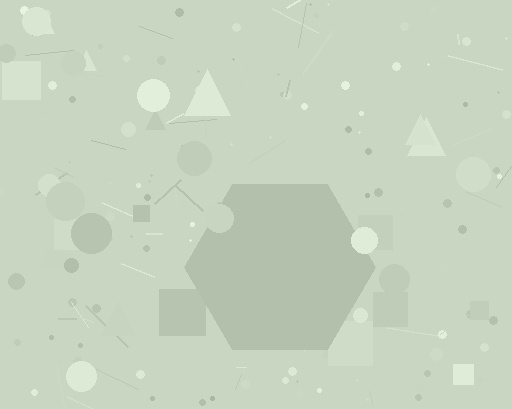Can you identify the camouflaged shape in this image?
The camouflaged shape is a hexagon.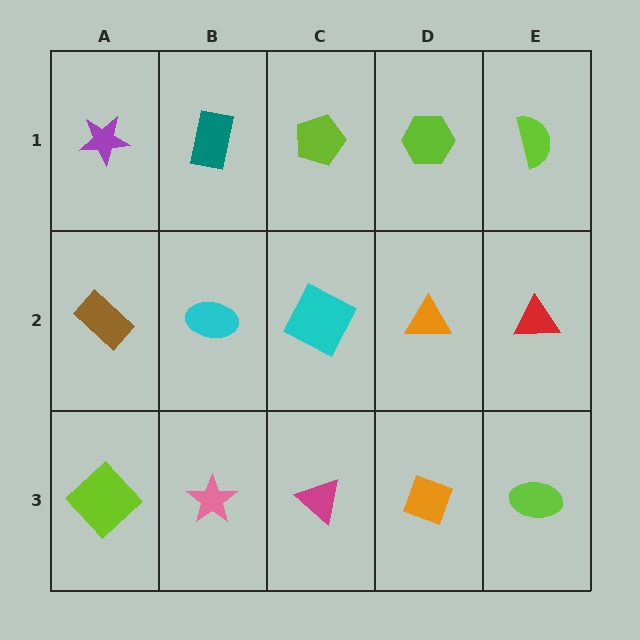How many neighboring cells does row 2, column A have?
3.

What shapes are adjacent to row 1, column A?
A brown rectangle (row 2, column A), a teal rectangle (row 1, column B).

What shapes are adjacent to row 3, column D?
An orange triangle (row 2, column D), a magenta triangle (row 3, column C), a lime ellipse (row 3, column E).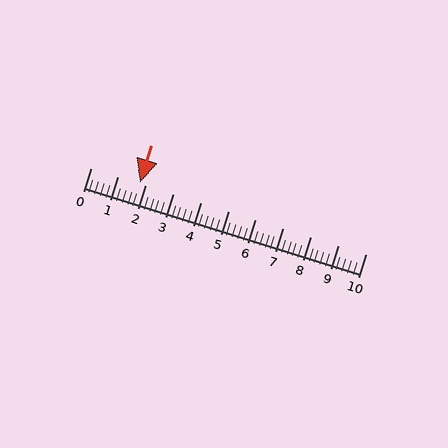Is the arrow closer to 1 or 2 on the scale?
The arrow is closer to 2.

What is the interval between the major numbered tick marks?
The major tick marks are spaced 1 units apart.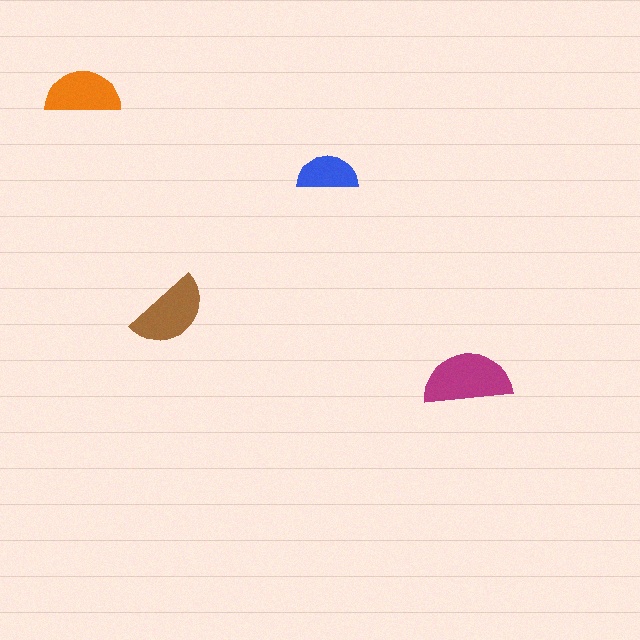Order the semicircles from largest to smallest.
the magenta one, the brown one, the orange one, the blue one.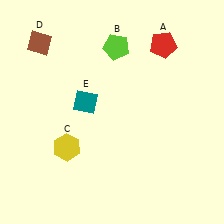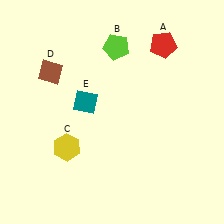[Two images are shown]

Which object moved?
The brown diamond (D) moved down.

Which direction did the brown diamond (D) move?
The brown diamond (D) moved down.